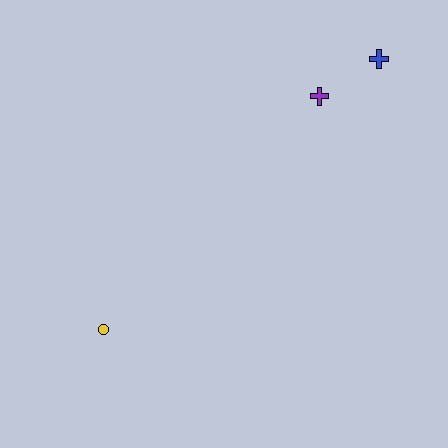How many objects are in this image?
There are 3 objects.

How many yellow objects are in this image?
There is 1 yellow object.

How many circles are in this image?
There is 1 circle.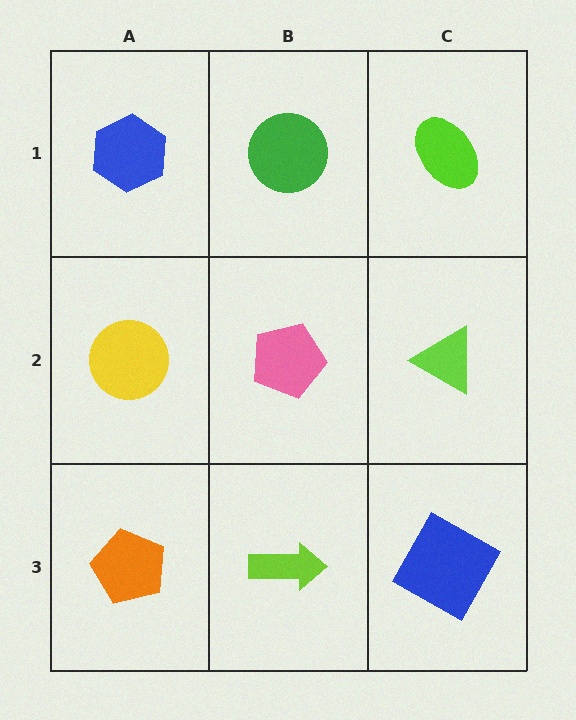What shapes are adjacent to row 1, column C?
A lime triangle (row 2, column C), a green circle (row 1, column B).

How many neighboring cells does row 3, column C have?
2.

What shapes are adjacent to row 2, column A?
A blue hexagon (row 1, column A), an orange pentagon (row 3, column A), a pink pentagon (row 2, column B).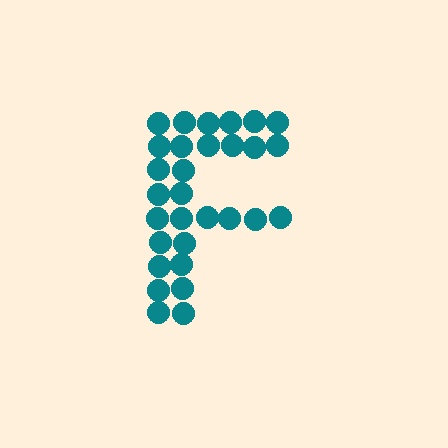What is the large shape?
The large shape is the letter F.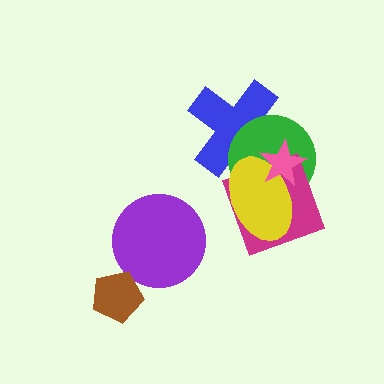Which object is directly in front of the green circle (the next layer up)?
The magenta square is directly in front of the green circle.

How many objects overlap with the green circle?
4 objects overlap with the green circle.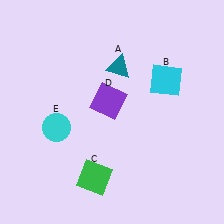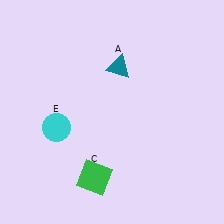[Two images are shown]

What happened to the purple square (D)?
The purple square (D) was removed in Image 2. It was in the top-left area of Image 1.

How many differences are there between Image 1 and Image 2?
There are 2 differences between the two images.